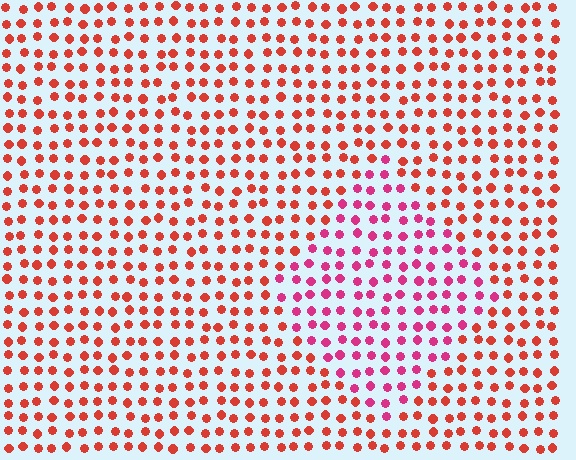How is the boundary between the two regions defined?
The boundary is defined purely by a slight shift in hue (about 34 degrees). Spacing, size, and orientation are identical on both sides.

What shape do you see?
I see a diamond.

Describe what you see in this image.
The image is filled with small red elements in a uniform arrangement. A diamond-shaped region is visible where the elements are tinted to a slightly different hue, forming a subtle color boundary.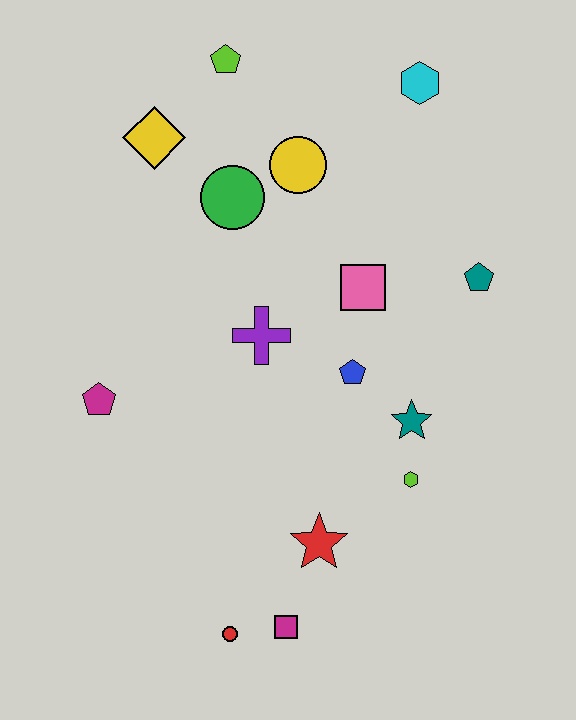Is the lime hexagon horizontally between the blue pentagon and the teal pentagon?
Yes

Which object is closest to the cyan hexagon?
The yellow circle is closest to the cyan hexagon.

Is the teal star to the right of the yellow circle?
Yes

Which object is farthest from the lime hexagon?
The lime pentagon is farthest from the lime hexagon.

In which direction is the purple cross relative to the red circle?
The purple cross is above the red circle.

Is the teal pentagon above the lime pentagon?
No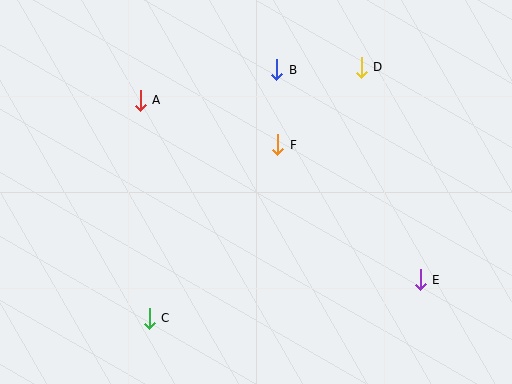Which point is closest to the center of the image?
Point F at (278, 145) is closest to the center.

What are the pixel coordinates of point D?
Point D is at (361, 67).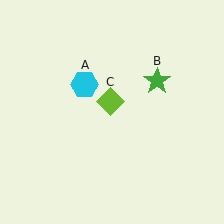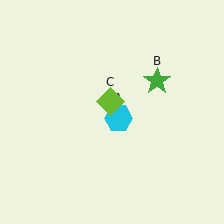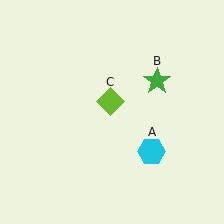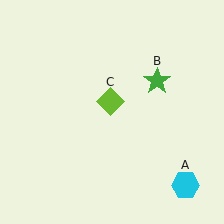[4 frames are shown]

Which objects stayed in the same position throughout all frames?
Green star (object B) and lime diamond (object C) remained stationary.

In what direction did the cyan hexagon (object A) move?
The cyan hexagon (object A) moved down and to the right.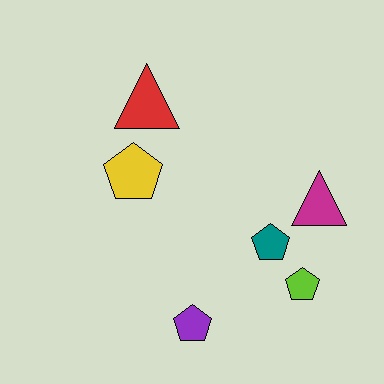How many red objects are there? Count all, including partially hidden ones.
There is 1 red object.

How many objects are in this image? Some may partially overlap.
There are 6 objects.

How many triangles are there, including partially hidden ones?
There are 2 triangles.